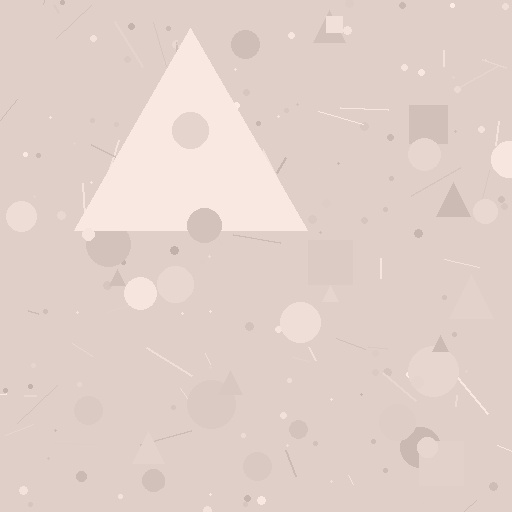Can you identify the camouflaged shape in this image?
The camouflaged shape is a triangle.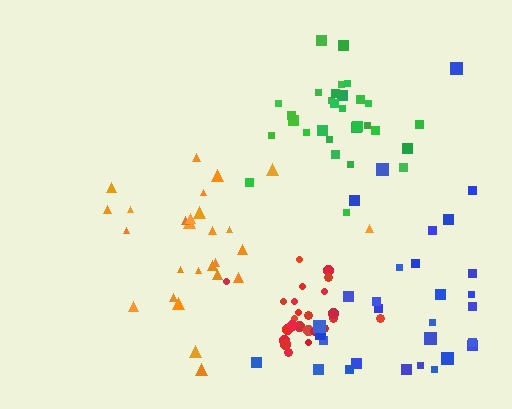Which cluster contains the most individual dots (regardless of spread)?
Green (30).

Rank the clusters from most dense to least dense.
red, green, orange, blue.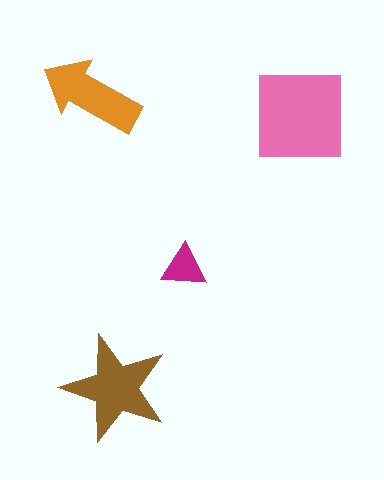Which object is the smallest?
The magenta triangle.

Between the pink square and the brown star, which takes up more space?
The pink square.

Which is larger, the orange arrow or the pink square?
The pink square.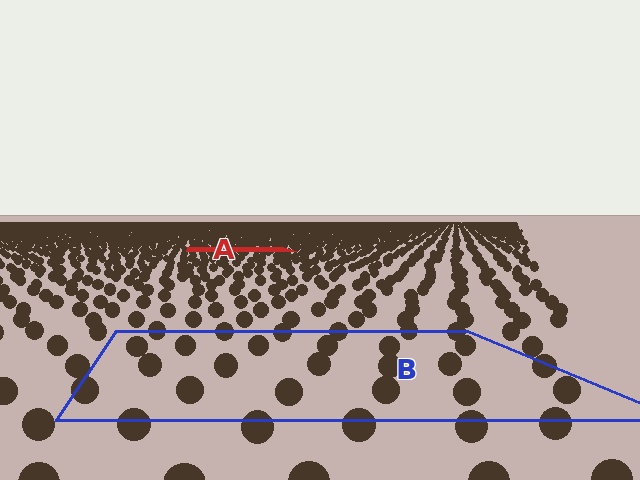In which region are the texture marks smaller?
The texture marks are smaller in region A, because it is farther away.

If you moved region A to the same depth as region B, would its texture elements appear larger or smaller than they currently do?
They would appear larger. At a closer depth, the same texture elements are projected at a bigger on-screen size.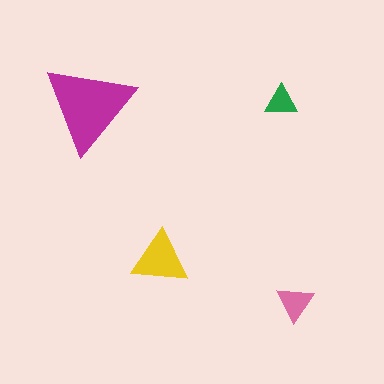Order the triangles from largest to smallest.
the magenta one, the yellow one, the pink one, the green one.